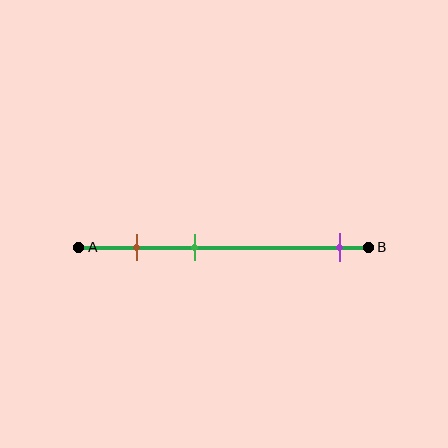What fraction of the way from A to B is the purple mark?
The purple mark is approximately 90% (0.9) of the way from A to B.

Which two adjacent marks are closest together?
The brown and green marks are the closest adjacent pair.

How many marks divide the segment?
There are 3 marks dividing the segment.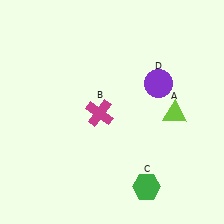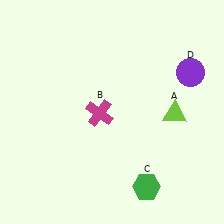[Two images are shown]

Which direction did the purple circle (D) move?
The purple circle (D) moved right.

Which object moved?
The purple circle (D) moved right.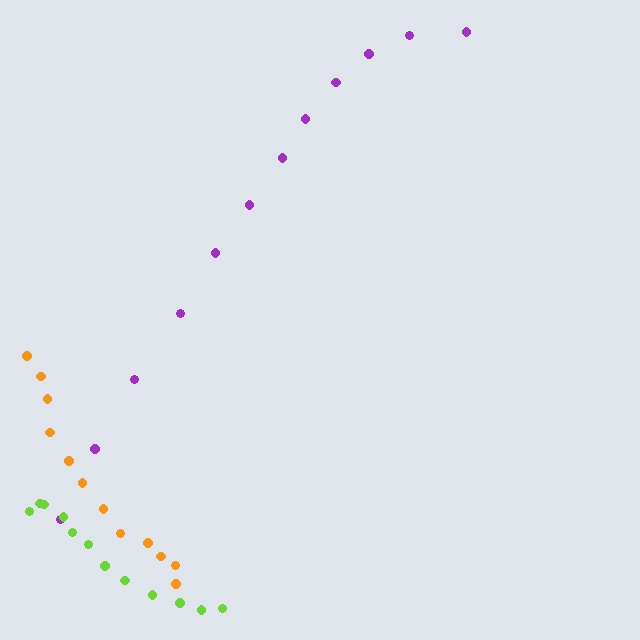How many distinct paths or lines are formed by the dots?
There are 3 distinct paths.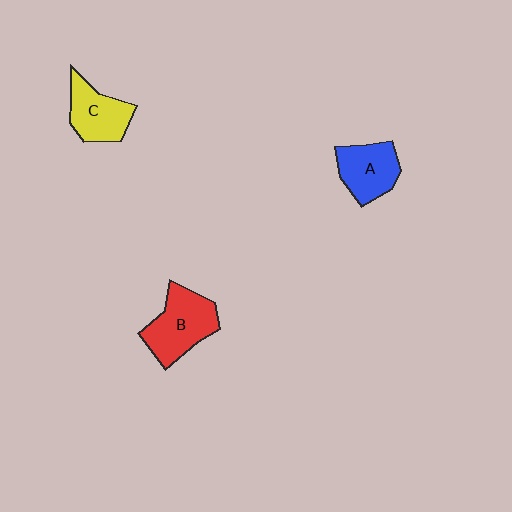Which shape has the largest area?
Shape B (red).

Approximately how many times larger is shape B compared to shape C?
Approximately 1.3 times.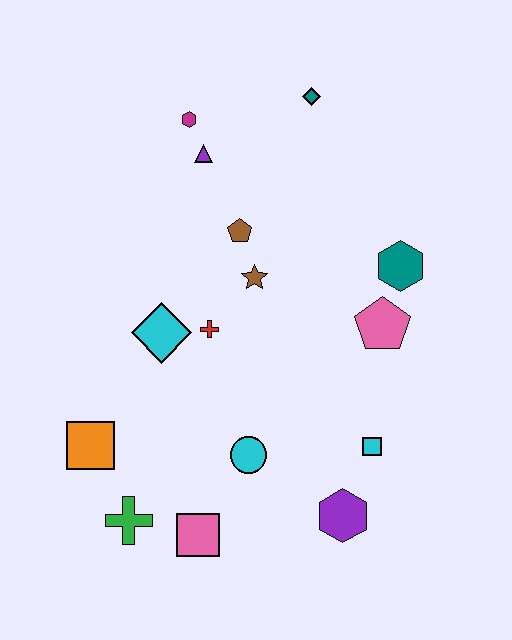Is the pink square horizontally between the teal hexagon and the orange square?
Yes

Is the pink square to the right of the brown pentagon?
No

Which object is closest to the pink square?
The green cross is closest to the pink square.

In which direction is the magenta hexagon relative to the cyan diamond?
The magenta hexagon is above the cyan diamond.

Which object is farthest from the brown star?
The green cross is farthest from the brown star.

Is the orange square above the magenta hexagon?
No